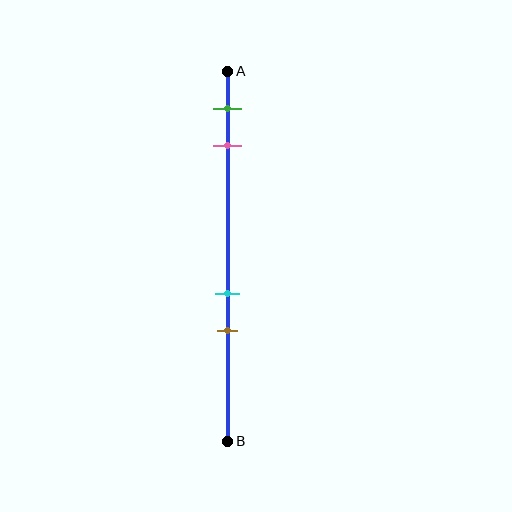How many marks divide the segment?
There are 4 marks dividing the segment.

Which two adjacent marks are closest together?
The cyan and brown marks are the closest adjacent pair.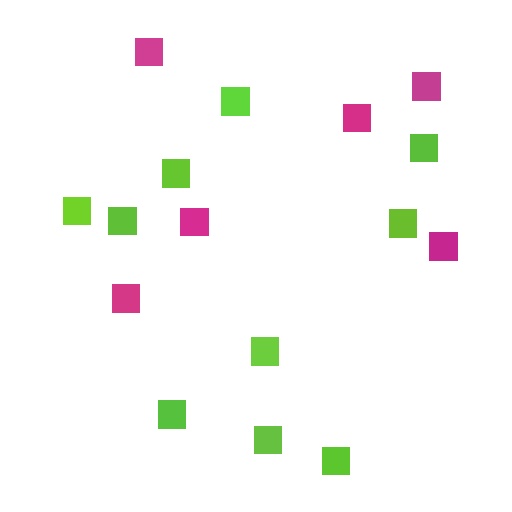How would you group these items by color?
There are 2 groups: one group of magenta squares (6) and one group of lime squares (10).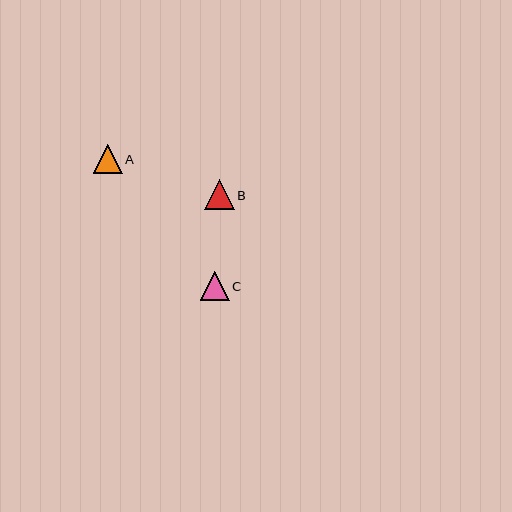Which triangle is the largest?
Triangle B is the largest with a size of approximately 30 pixels.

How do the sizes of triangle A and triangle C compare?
Triangle A and triangle C are approximately the same size.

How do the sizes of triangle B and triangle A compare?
Triangle B and triangle A are approximately the same size.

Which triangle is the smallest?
Triangle C is the smallest with a size of approximately 29 pixels.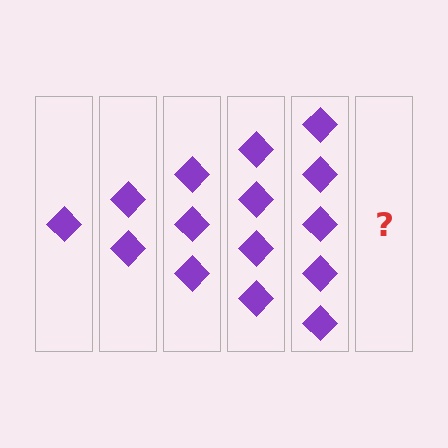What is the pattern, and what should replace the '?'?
The pattern is that each step adds one more diamond. The '?' should be 6 diamonds.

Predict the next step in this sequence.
The next step is 6 diamonds.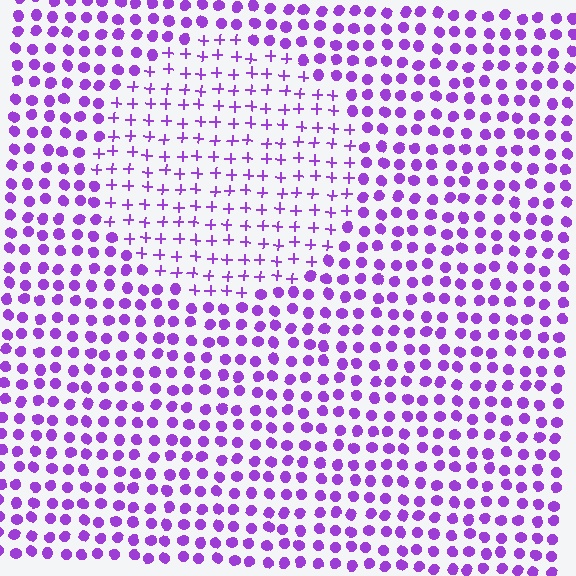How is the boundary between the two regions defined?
The boundary is defined by a change in element shape: plus signs inside vs. circles outside. All elements share the same color and spacing.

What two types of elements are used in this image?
The image uses plus signs inside the circle region and circles outside it.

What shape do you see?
I see a circle.